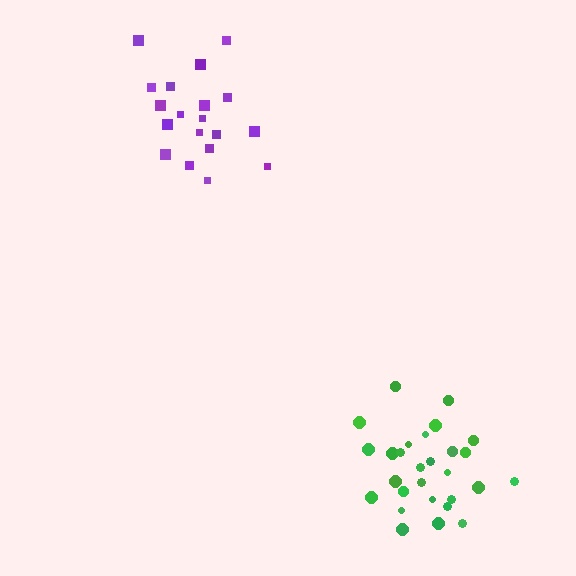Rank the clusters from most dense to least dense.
green, purple.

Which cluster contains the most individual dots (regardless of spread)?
Green (28).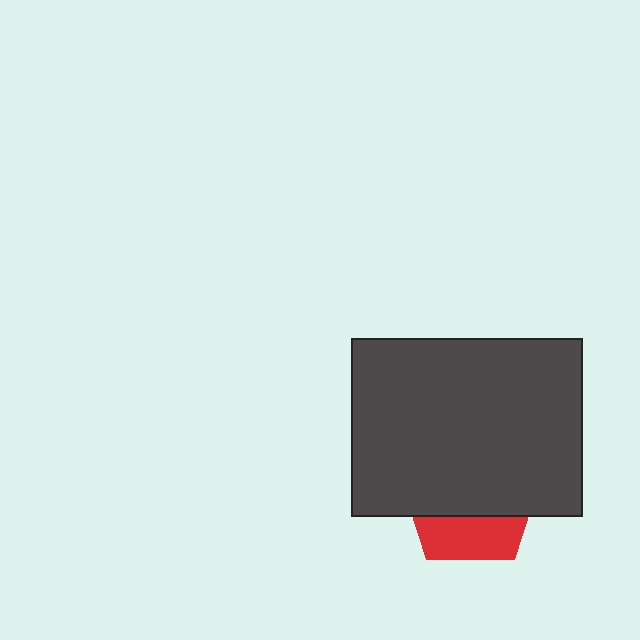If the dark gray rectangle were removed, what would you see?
You would see the complete red pentagon.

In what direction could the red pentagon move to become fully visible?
The red pentagon could move down. That would shift it out from behind the dark gray rectangle entirely.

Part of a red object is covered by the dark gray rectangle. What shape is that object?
It is a pentagon.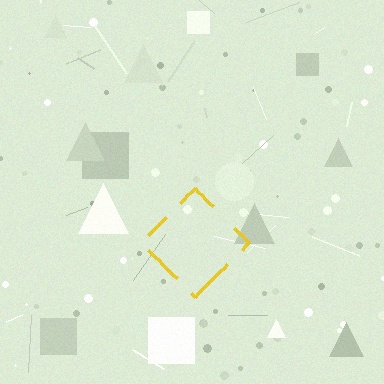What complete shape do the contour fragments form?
The contour fragments form a diamond.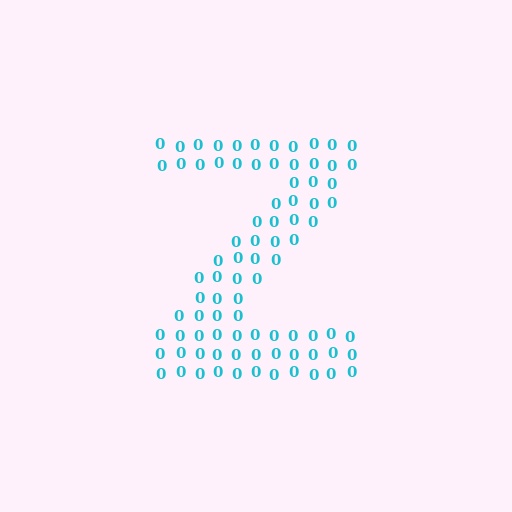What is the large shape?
The large shape is the letter Z.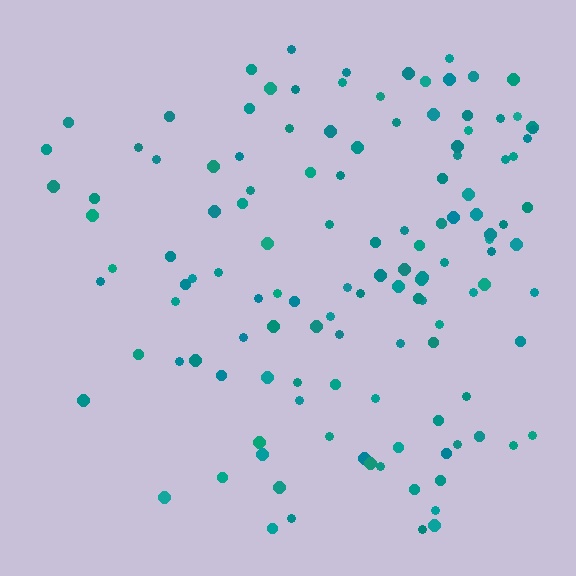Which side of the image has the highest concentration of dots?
The right.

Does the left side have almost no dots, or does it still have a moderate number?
Still a moderate number, just noticeably fewer than the right.